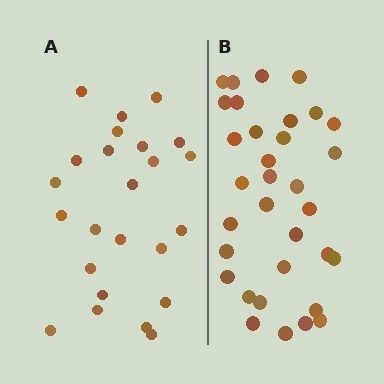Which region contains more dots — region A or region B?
Region B (the right region) has more dots.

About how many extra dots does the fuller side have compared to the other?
Region B has roughly 8 or so more dots than region A.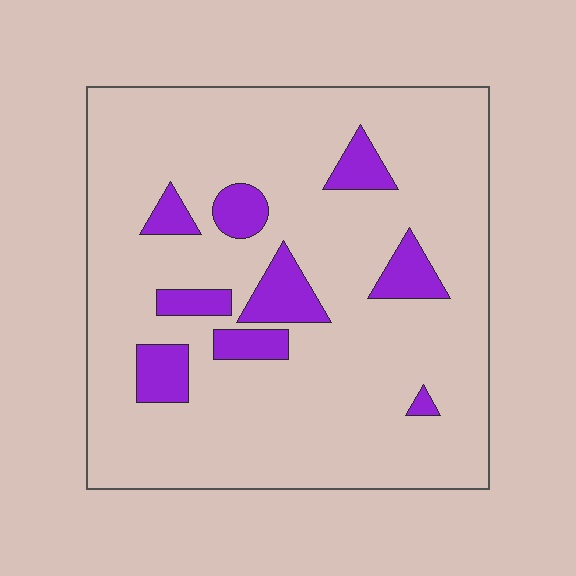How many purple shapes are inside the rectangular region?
9.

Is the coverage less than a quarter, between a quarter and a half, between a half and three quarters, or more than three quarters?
Less than a quarter.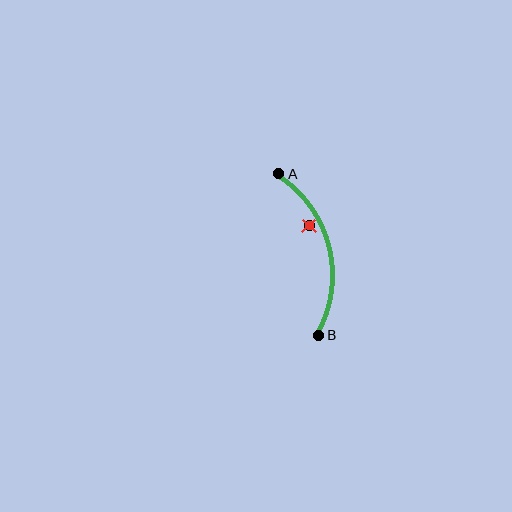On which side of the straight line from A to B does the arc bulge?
The arc bulges to the right of the straight line connecting A and B.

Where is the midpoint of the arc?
The arc midpoint is the point on the curve farthest from the straight line joining A and B. It sits to the right of that line.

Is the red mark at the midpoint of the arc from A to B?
No — the red mark does not lie on the arc at all. It sits slightly inside the curve.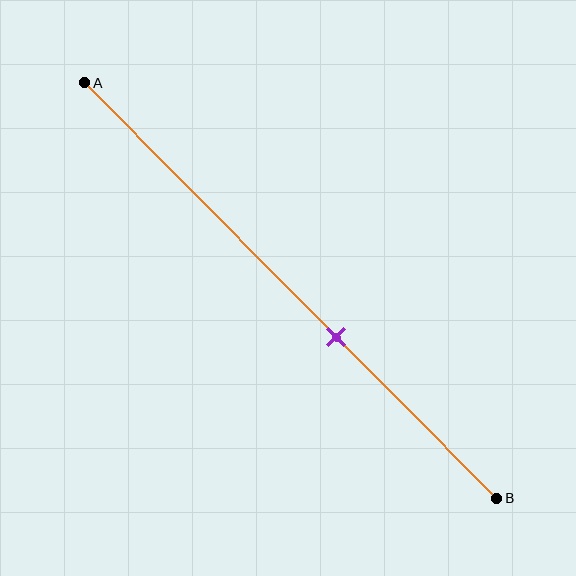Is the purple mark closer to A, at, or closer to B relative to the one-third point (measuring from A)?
The purple mark is closer to point B than the one-third point of segment AB.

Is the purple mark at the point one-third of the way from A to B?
No, the mark is at about 60% from A, not at the 33% one-third point.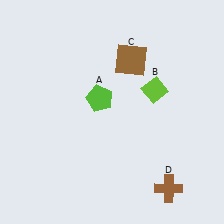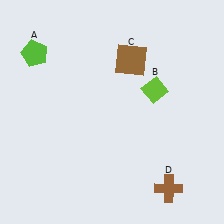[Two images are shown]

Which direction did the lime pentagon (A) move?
The lime pentagon (A) moved left.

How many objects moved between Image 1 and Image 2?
1 object moved between the two images.